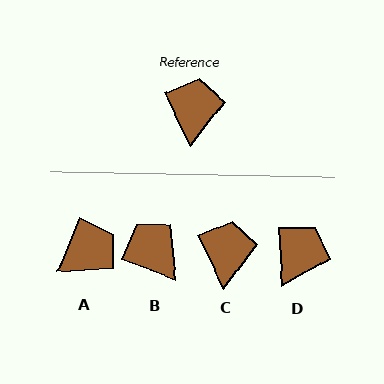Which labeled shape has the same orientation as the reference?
C.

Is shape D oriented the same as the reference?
No, it is off by about 23 degrees.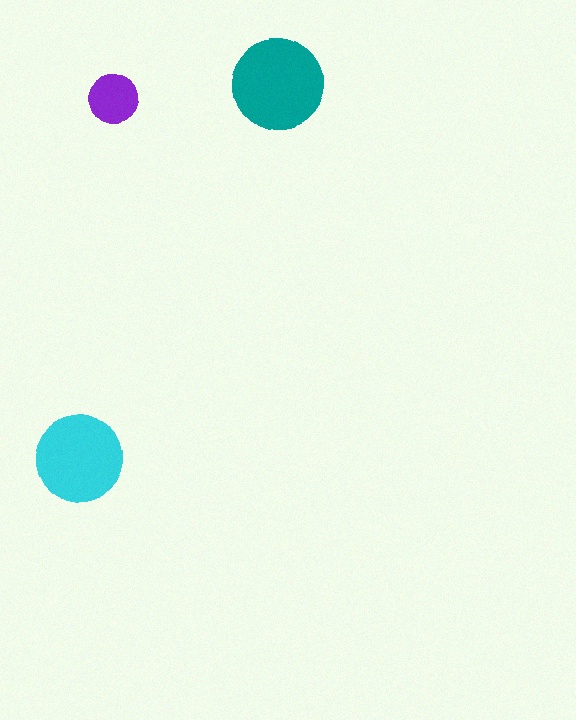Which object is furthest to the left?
The cyan circle is leftmost.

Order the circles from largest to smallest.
the teal one, the cyan one, the purple one.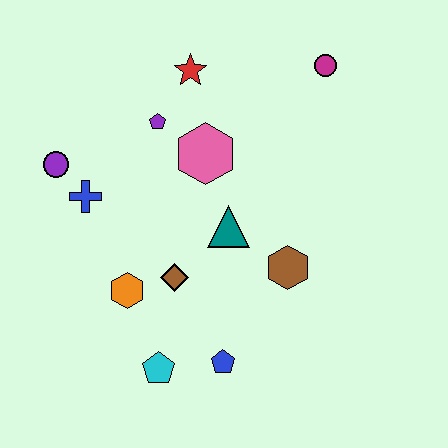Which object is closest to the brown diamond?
The orange hexagon is closest to the brown diamond.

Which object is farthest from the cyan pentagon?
The magenta circle is farthest from the cyan pentagon.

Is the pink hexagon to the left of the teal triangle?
Yes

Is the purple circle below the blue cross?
No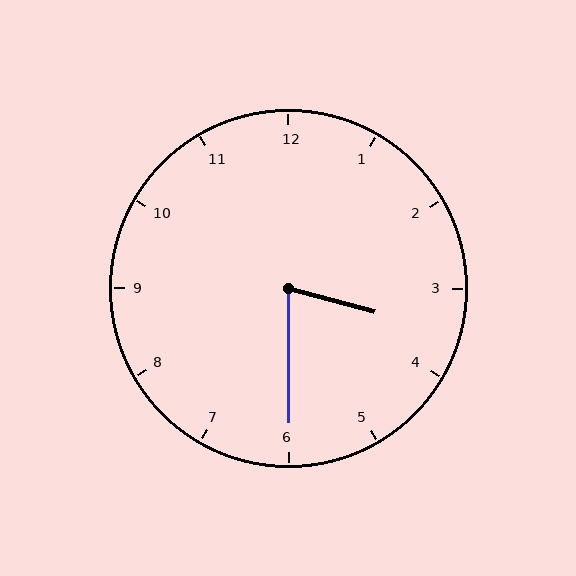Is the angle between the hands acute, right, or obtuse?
It is acute.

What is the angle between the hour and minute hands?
Approximately 75 degrees.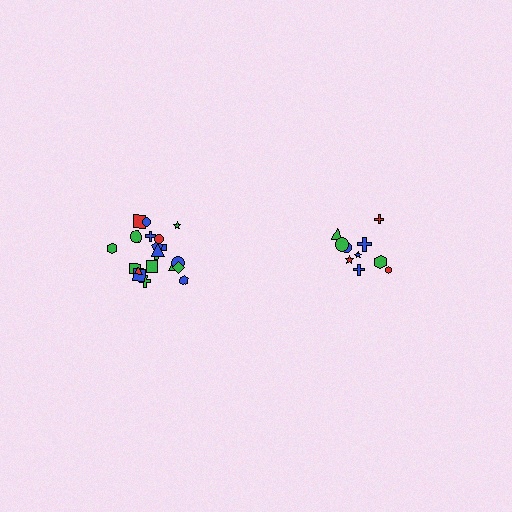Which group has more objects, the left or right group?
The left group.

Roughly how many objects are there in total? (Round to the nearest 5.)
Roughly 30 objects in total.